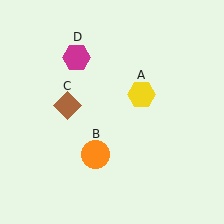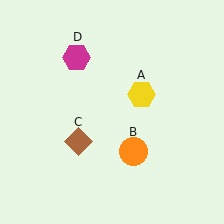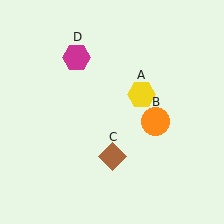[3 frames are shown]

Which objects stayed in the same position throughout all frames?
Yellow hexagon (object A) and magenta hexagon (object D) remained stationary.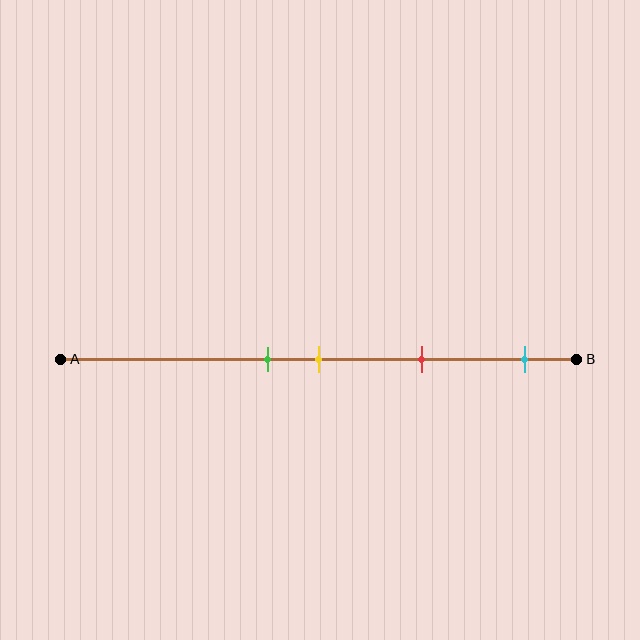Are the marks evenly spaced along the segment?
No, the marks are not evenly spaced.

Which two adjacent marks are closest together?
The green and yellow marks are the closest adjacent pair.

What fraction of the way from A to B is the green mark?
The green mark is approximately 40% (0.4) of the way from A to B.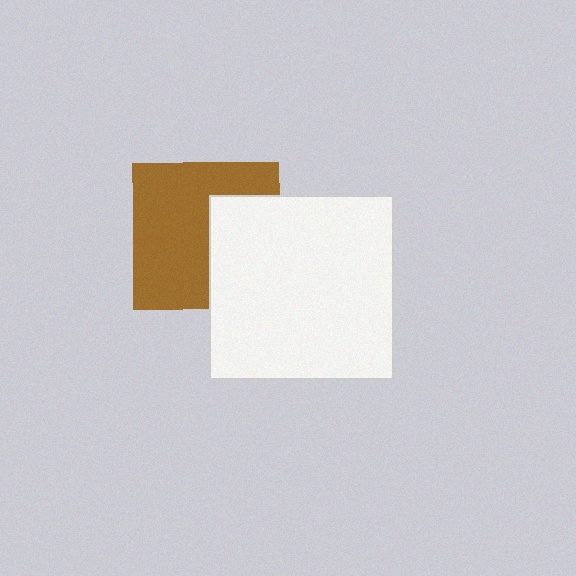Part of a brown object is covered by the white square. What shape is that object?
It is a square.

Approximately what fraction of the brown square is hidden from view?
Roughly 37% of the brown square is hidden behind the white square.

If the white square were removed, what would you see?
You would see the complete brown square.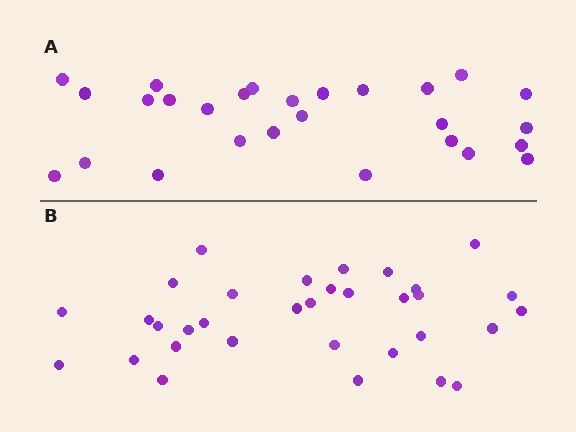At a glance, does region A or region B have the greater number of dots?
Region B (the bottom region) has more dots.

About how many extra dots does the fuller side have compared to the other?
Region B has about 6 more dots than region A.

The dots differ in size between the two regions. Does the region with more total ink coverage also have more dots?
No. Region A has more total ink coverage because its dots are larger, but region B actually contains more individual dots. Total area can be misleading — the number of items is what matters here.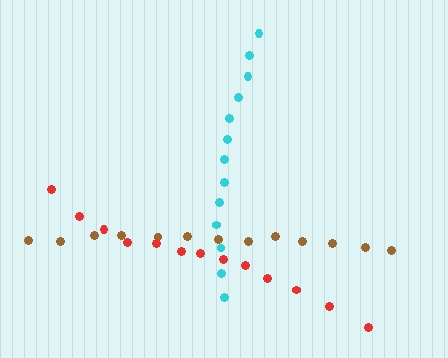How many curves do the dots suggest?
There are 3 distinct paths.